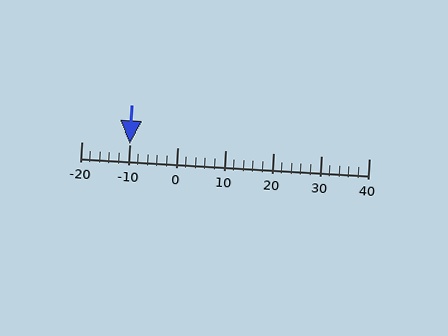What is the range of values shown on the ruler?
The ruler shows values from -20 to 40.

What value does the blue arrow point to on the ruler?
The blue arrow points to approximately -10.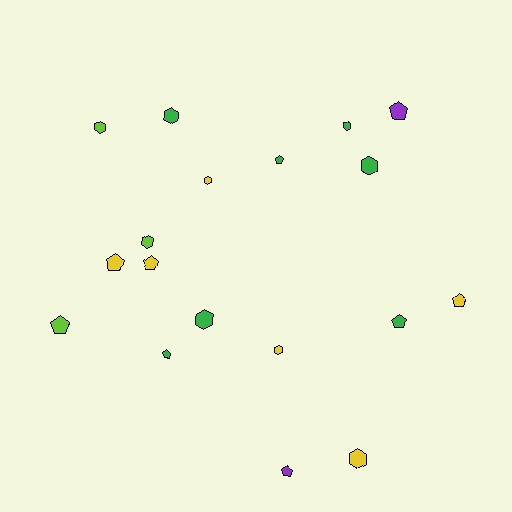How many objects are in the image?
There are 18 objects.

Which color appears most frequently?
Green, with 7 objects.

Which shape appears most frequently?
Hexagon, with 9 objects.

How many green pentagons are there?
There are 3 green pentagons.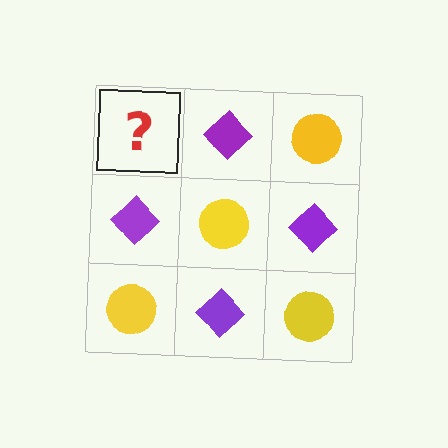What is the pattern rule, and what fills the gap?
The rule is that it alternates yellow circle and purple diamond in a checkerboard pattern. The gap should be filled with a yellow circle.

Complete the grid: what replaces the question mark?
The question mark should be replaced with a yellow circle.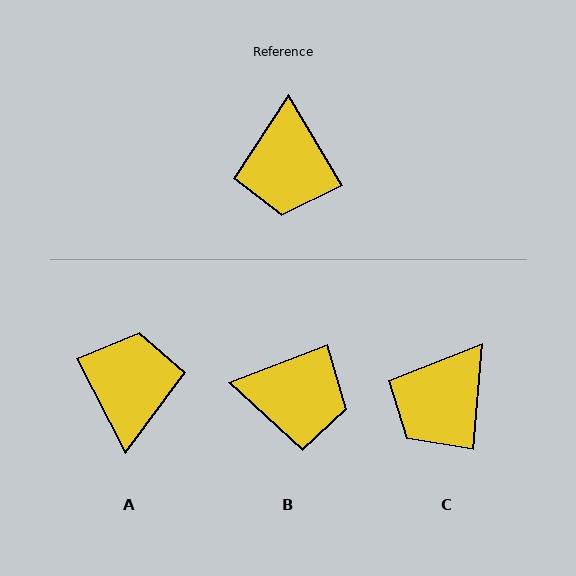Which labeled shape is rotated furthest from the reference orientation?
A, about 176 degrees away.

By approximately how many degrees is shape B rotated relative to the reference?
Approximately 80 degrees counter-clockwise.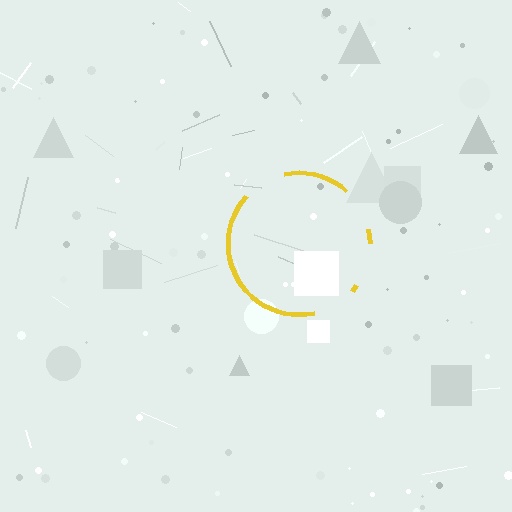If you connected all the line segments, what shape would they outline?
They would outline a circle.